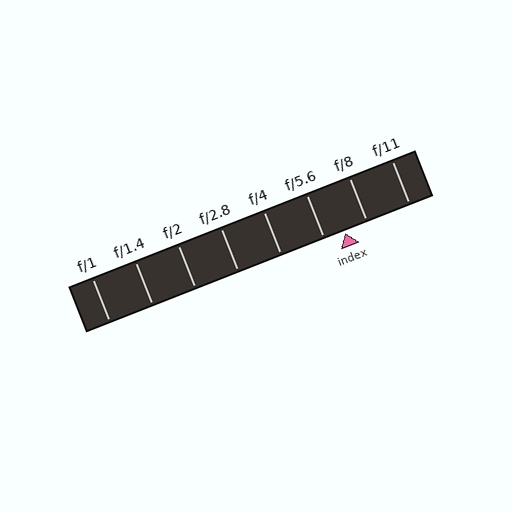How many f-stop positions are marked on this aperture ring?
There are 8 f-stop positions marked.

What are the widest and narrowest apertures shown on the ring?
The widest aperture shown is f/1 and the narrowest is f/11.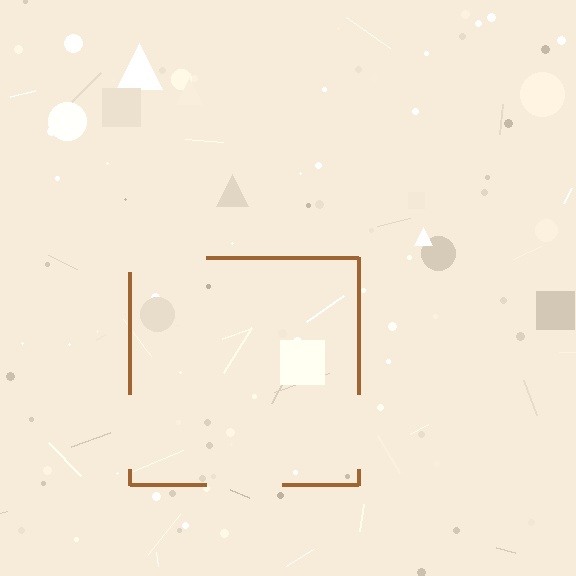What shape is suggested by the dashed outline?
The dashed outline suggests a square.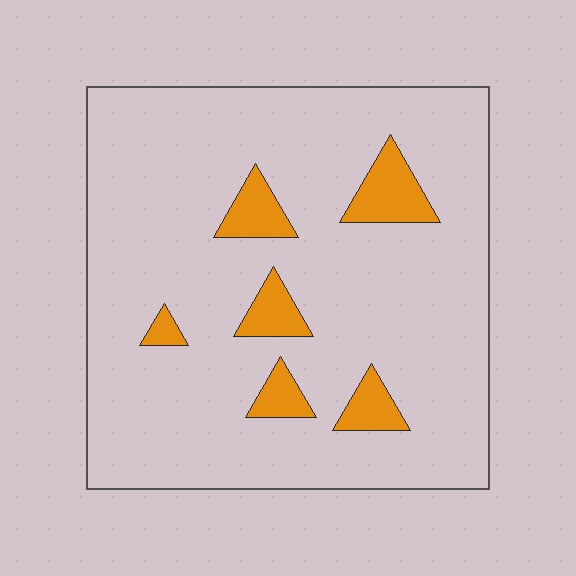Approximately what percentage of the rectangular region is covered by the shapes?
Approximately 10%.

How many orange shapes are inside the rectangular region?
6.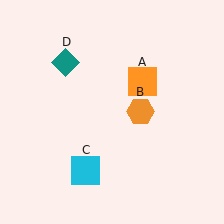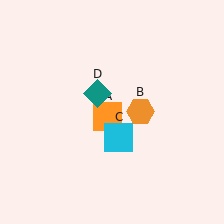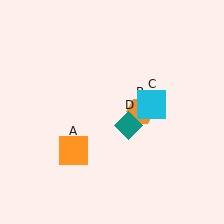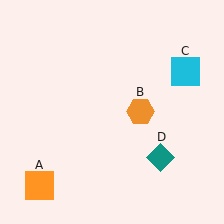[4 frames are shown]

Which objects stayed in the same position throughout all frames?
Orange hexagon (object B) remained stationary.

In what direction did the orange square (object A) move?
The orange square (object A) moved down and to the left.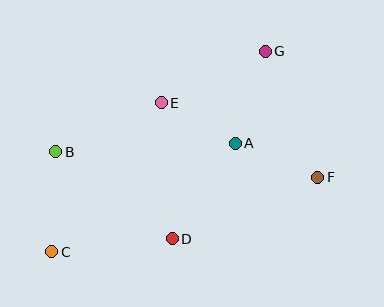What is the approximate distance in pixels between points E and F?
The distance between E and F is approximately 173 pixels.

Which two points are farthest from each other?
Points C and G are farthest from each other.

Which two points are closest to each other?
Points A and E are closest to each other.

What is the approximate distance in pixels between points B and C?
The distance between B and C is approximately 100 pixels.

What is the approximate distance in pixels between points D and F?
The distance between D and F is approximately 158 pixels.